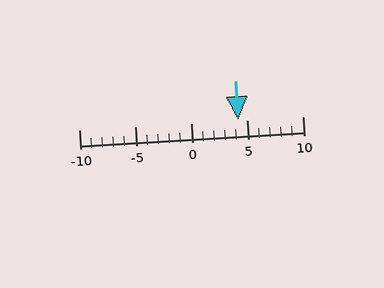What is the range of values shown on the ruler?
The ruler shows values from -10 to 10.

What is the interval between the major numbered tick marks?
The major tick marks are spaced 5 units apart.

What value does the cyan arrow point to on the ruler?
The cyan arrow points to approximately 4.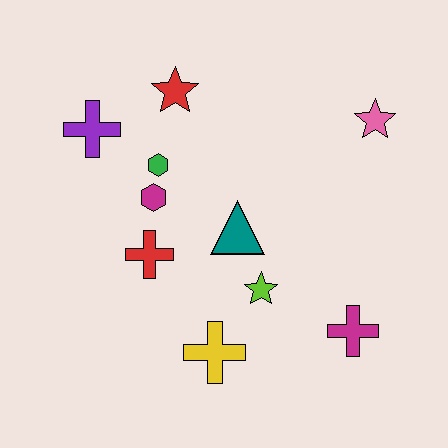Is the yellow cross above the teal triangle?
No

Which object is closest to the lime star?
The teal triangle is closest to the lime star.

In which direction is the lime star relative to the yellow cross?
The lime star is above the yellow cross.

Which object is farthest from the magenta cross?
The purple cross is farthest from the magenta cross.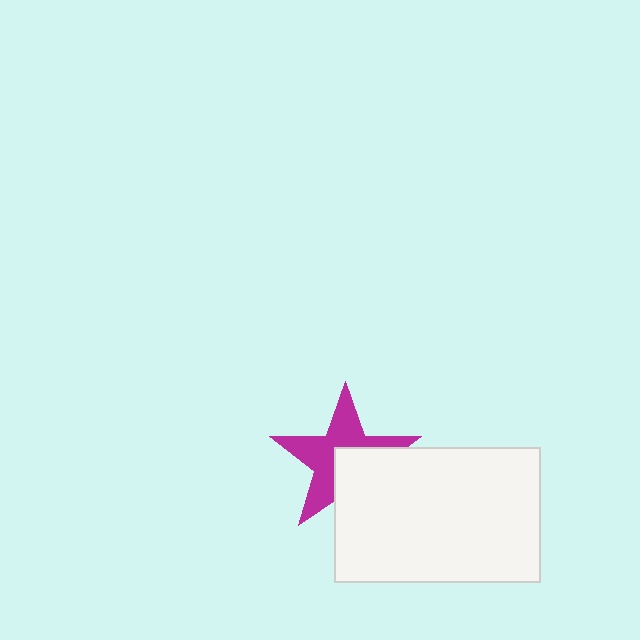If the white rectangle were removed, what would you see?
You would see the complete magenta star.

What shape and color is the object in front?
The object in front is a white rectangle.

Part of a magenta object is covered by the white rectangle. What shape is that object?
It is a star.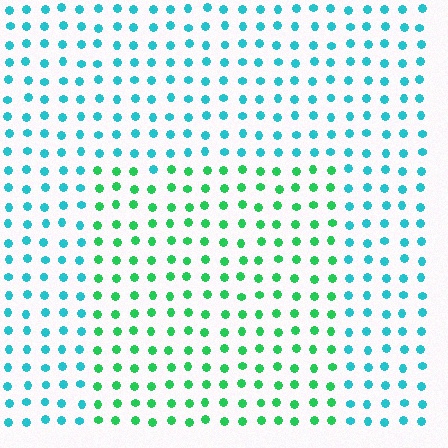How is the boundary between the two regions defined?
The boundary is defined purely by a slight shift in hue (about 45 degrees). Spacing, size, and orientation are identical on both sides.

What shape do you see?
I see a rectangle.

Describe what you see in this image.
The image is filled with small cyan elements in a uniform arrangement. A rectangle-shaped region is visible where the elements are tinted to a slightly different hue, forming a subtle color boundary.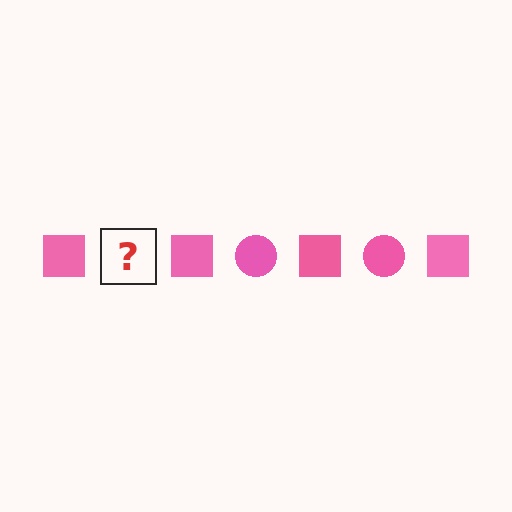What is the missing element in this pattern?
The missing element is a pink circle.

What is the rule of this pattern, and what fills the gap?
The rule is that the pattern cycles through square, circle shapes in pink. The gap should be filled with a pink circle.